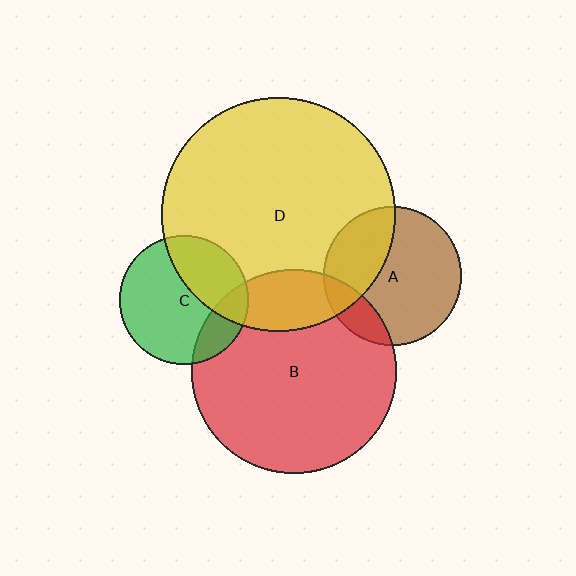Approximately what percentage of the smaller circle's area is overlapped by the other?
Approximately 20%.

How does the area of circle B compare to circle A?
Approximately 2.2 times.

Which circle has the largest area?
Circle D (yellow).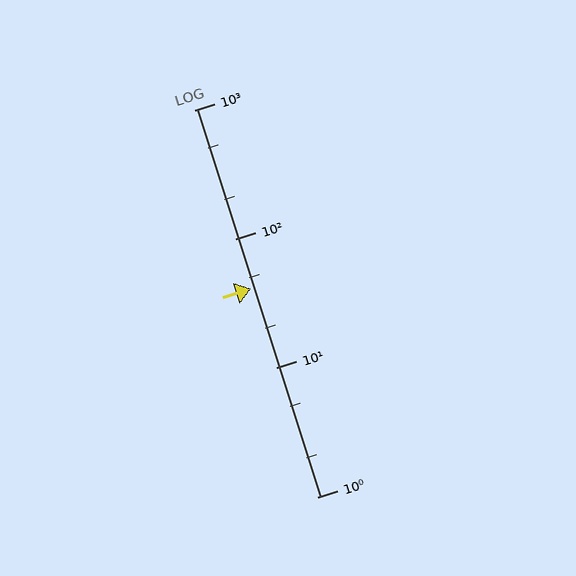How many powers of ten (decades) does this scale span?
The scale spans 3 decades, from 1 to 1000.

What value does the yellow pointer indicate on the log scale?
The pointer indicates approximately 41.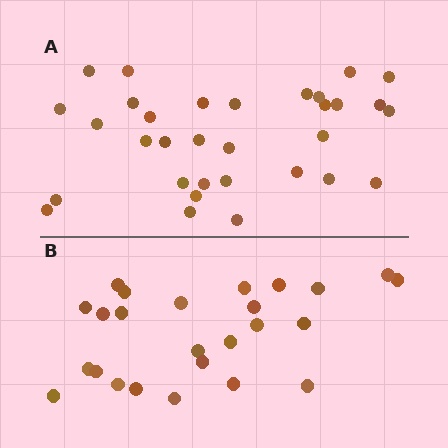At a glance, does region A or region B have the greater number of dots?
Region A (the top region) has more dots.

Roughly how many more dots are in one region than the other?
Region A has roughly 8 or so more dots than region B.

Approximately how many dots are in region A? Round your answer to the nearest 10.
About 30 dots. (The exact count is 32, which rounds to 30.)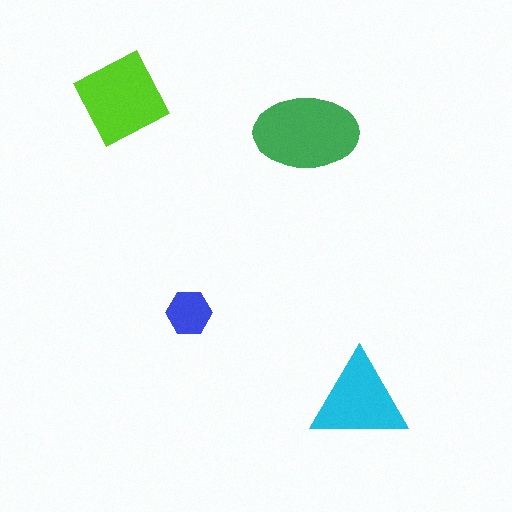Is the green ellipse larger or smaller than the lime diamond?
Larger.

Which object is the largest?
The green ellipse.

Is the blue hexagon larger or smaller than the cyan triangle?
Smaller.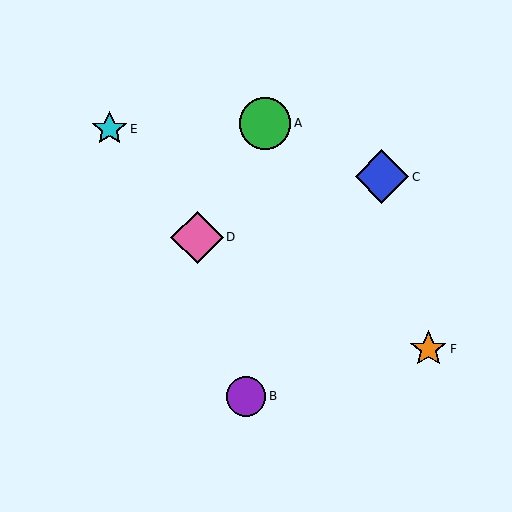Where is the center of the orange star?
The center of the orange star is at (428, 349).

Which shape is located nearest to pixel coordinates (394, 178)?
The blue diamond (labeled C) at (382, 177) is nearest to that location.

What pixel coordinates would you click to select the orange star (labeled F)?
Click at (428, 349) to select the orange star F.